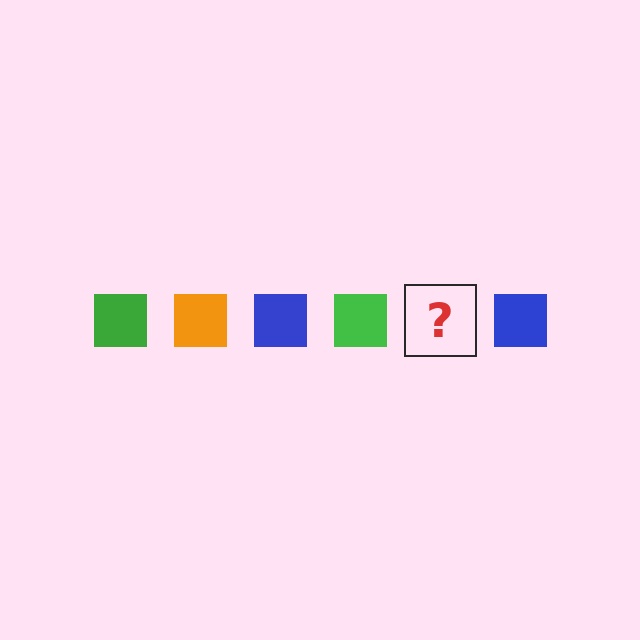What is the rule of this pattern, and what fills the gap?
The rule is that the pattern cycles through green, orange, blue squares. The gap should be filled with an orange square.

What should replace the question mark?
The question mark should be replaced with an orange square.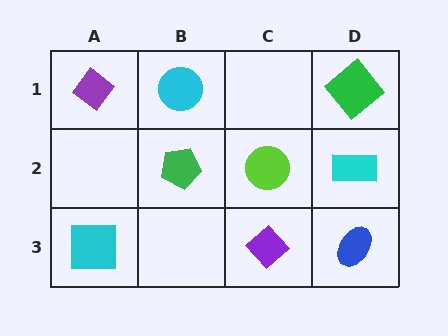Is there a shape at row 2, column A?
No, that cell is empty.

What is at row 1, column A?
A purple diamond.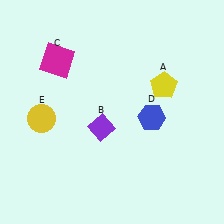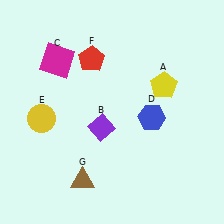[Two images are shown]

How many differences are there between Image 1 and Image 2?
There are 2 differences between the two images.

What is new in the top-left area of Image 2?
A red pentagon (F) was added in the top-left area of Image 2.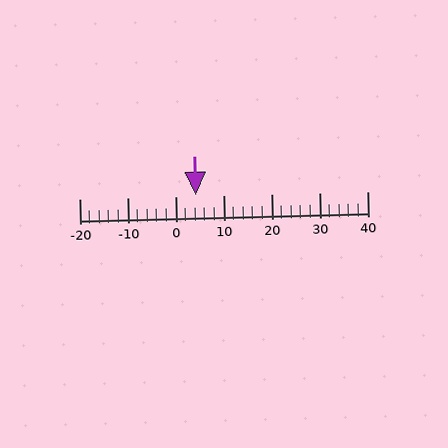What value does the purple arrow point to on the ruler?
The purple arrow points to approximately 4.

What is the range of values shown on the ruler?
The ruler shows values from -20 to 40.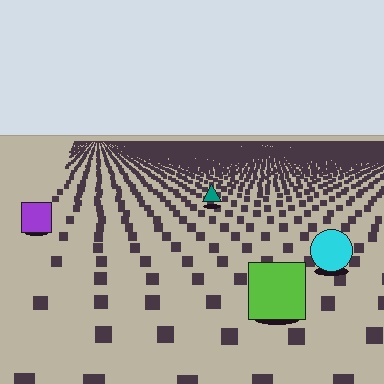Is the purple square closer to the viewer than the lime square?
No. The lime square is closer — you can tell from the texture gradient: the ground texture is coarser near it.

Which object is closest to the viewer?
The lime square is closest. The texture marks near it are larger and more spread out.